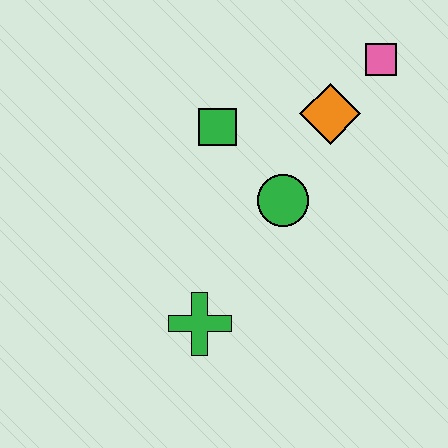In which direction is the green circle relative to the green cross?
The green circle is above the green cross.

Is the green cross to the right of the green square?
No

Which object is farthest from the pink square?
The green cross is farthest from the pink square.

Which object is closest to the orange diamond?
The pink square is closest to the orange diamond.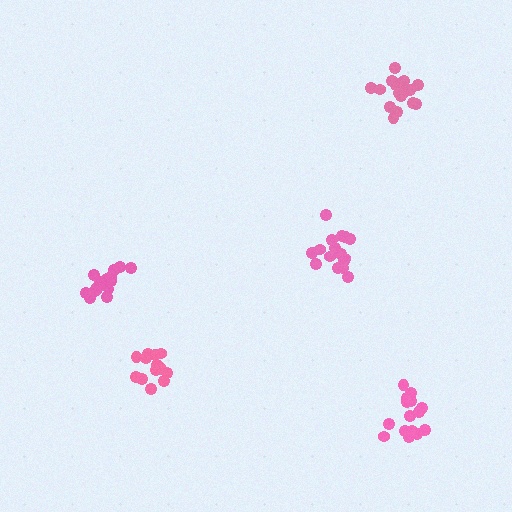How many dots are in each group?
Group 1: 16 dots, Group 2: 15 dots, Group 3: 17 dots, Group 4: 16 dots, Group 5: 19 dots (83 total).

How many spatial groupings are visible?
There are 5 spatial groupings.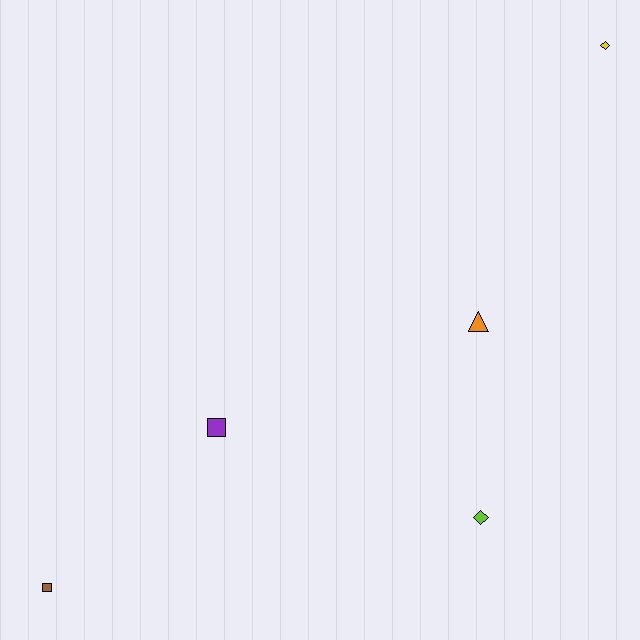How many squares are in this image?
There are 2 squares.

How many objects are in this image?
There are 5 objects.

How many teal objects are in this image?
There are no teal objects.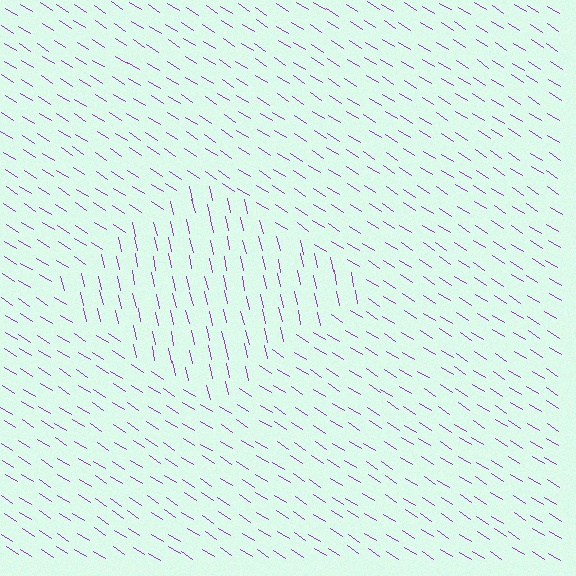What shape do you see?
I see a diamond.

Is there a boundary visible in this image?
Yes, there is a texture boundary formed by a change in line orientation.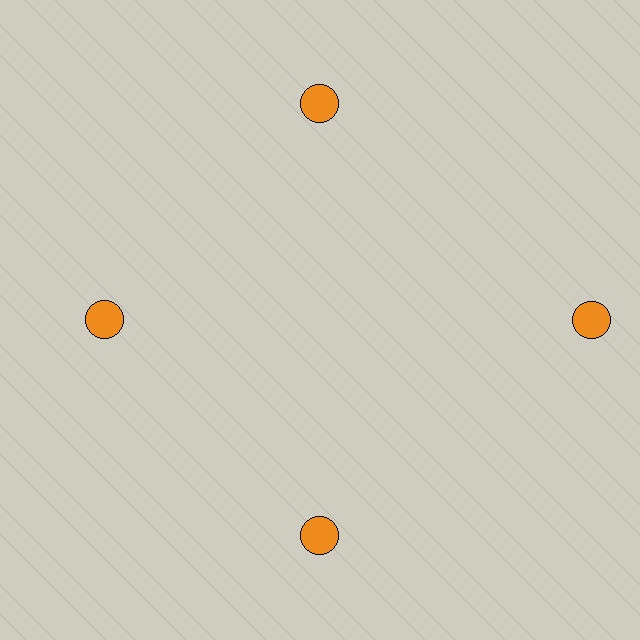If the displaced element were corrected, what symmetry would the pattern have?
It would have 4-fold rotational symmetry — the pattern would map onto itself every 90 degrees.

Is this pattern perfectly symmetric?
No. The 4 orange circles are arranged in a ring, but one element near the 3 o'clock position is pushed outward from the center, breaking the 4-fold rotational symmetry.